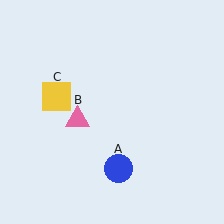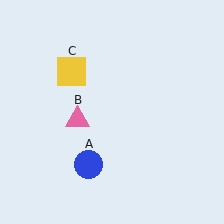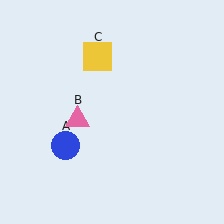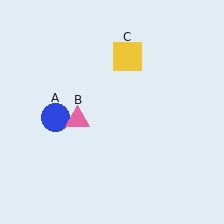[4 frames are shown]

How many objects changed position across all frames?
2 objects changed position: blue circle (object A), yellow square (object C).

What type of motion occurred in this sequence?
The blue circle (object A), yellow square (object C) rotated clockwise around the center of the scene.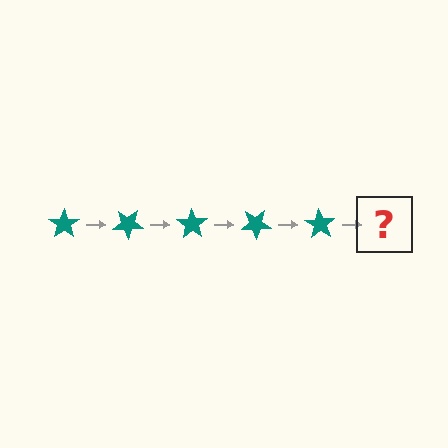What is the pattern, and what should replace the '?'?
The pattern is that the star rotates 35 degrees each step. The '?' should be a teal star rotated 175 degrees.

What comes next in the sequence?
The next element should be a teal star rotated 175 degrees.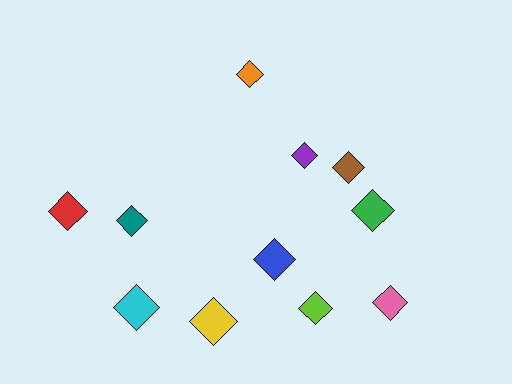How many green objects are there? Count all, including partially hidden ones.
There is 1 green object.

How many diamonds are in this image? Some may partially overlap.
There are 11 diamonds.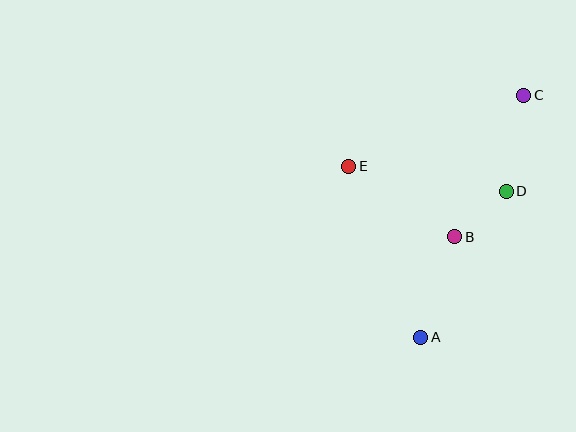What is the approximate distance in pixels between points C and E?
The distance between C and E is approximately 189 pixels.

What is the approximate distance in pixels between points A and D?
The distance between A and D is approximately 170 pixels.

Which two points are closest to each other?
Points B and D are closest to each other.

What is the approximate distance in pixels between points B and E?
The distance between B and E is approximately 127 pixels.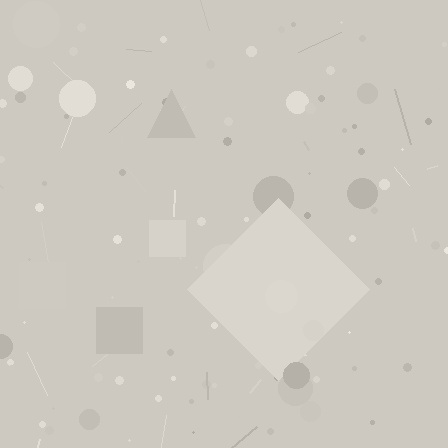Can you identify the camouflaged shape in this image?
The camouflaged shape is a diamond.